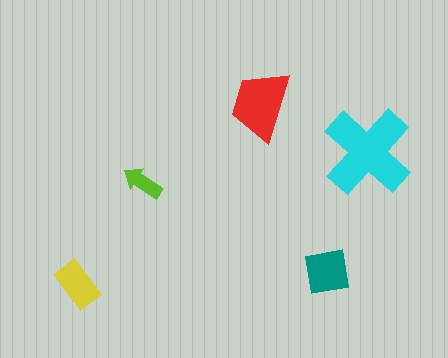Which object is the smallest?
The lime arrow.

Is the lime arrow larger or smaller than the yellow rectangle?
Smaller.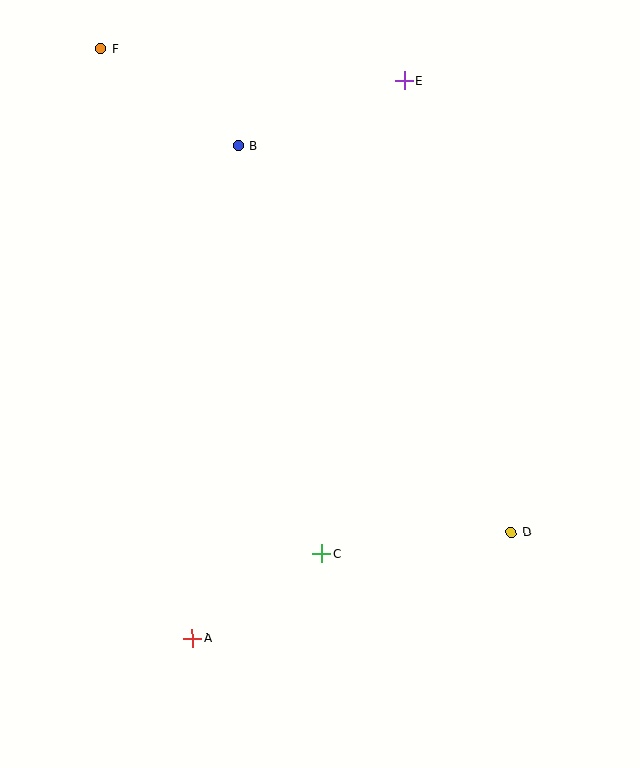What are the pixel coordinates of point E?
Point E is at (404, 81).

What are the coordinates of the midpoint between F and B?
The midpoint between F and B is at (169, 97).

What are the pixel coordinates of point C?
Point C is at (321, 554).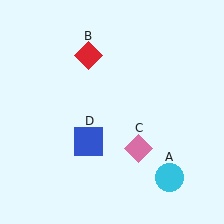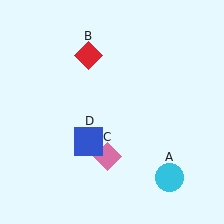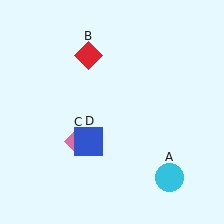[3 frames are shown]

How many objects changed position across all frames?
1 object changed position: pink diamond (object C).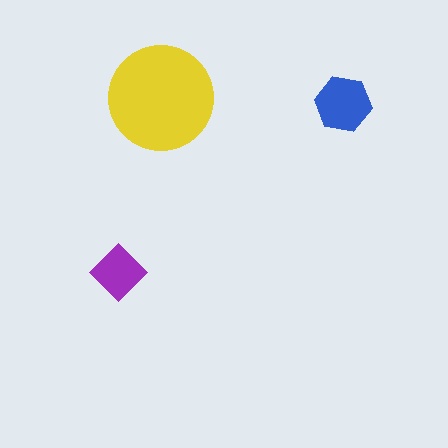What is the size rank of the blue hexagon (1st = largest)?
2nd.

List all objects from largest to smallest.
The yellow circle, the blue hexagon, the purple diamond.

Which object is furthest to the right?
The blue hexagon is rightmost.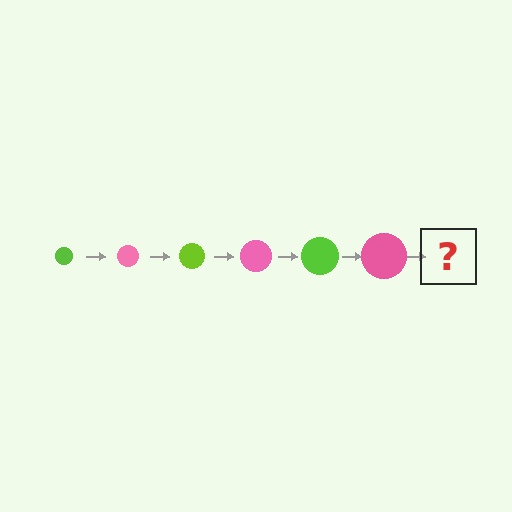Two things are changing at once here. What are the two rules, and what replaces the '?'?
The two rules are that the circle grows larger each step and the color cycles through lime and pink. The '?' should be a lime circle, larger than the previous one.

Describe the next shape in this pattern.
It should be a lime circle, larger than the previous one.